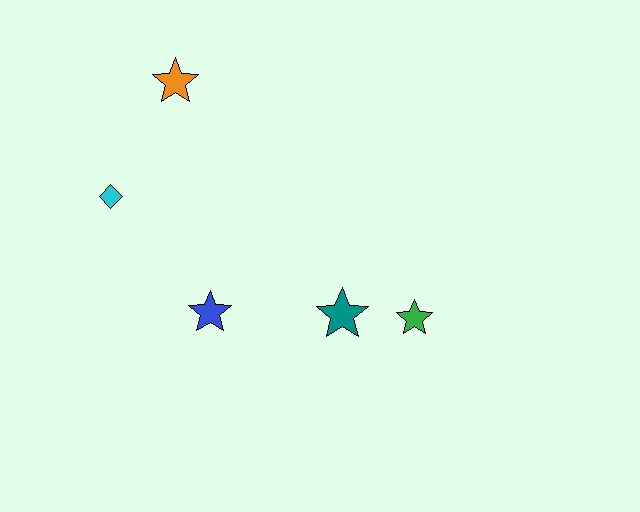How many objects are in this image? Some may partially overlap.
There are 5 objects.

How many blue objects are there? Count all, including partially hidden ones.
There is 1 blue object.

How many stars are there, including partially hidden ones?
There are 4 stars.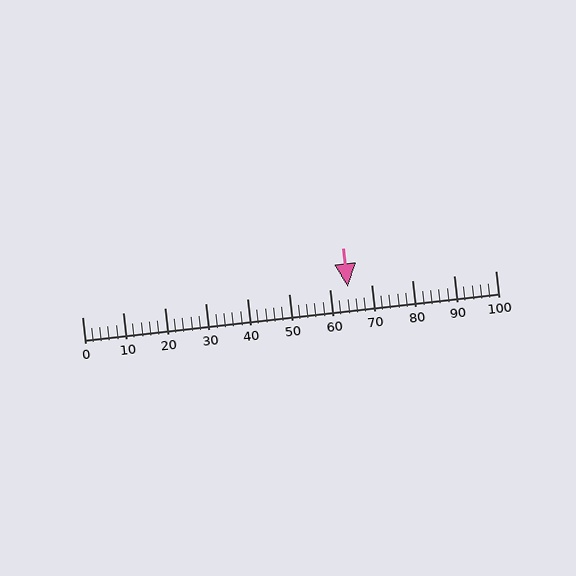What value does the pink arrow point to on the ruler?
The pink arrow points to approximately 64.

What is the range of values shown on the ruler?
The ruler shows values from 0 to 100.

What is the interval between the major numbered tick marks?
The major tick marks are spaced 10 units apart.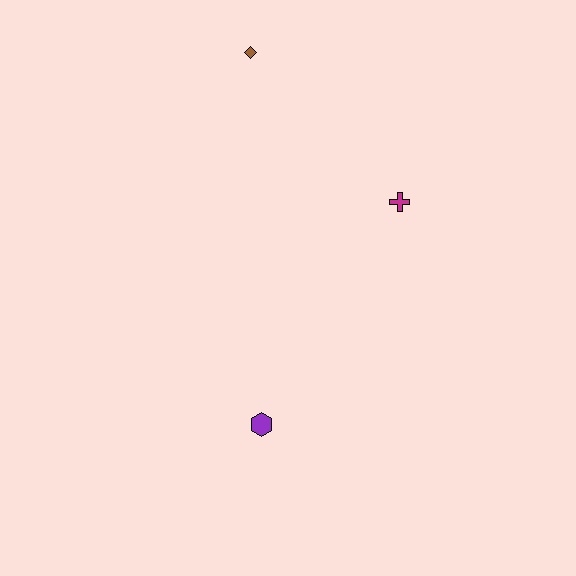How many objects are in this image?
There are 3 objects.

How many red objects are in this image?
There are no red objects.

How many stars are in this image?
There are no stars.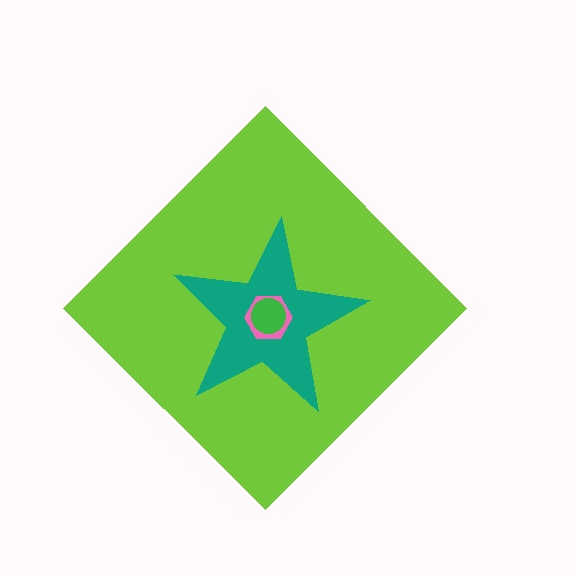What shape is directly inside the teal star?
The pink hexagon.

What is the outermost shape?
The lime diamond.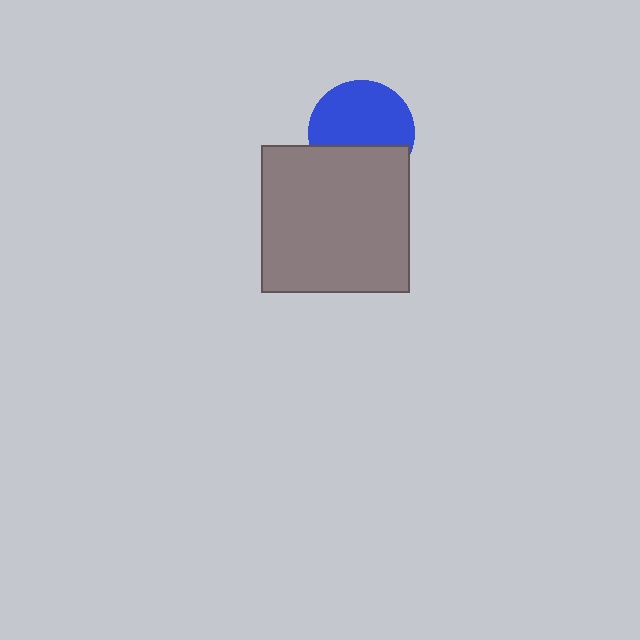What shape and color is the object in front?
The object in front is a gray square.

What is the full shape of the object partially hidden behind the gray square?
The partially hidden object is a blue circle.